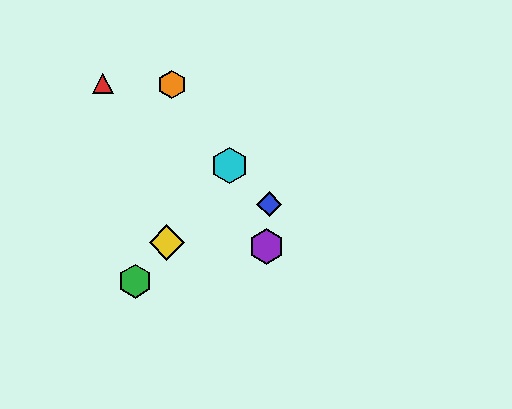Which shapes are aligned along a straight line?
The green hexagon, the yellow diamond, the cyan hexagon are aligned along a straight line.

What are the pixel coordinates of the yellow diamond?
The yellow diamond is at (167, 242).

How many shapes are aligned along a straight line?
3 shapes (the green hexagon, the yellow diamond, the cyan hexagon) are aligned along a straight line.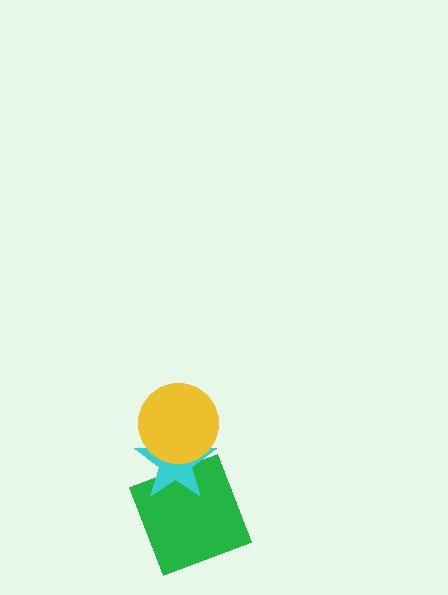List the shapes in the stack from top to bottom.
From top to bottom: the yellow circle, the cyan star, the green square.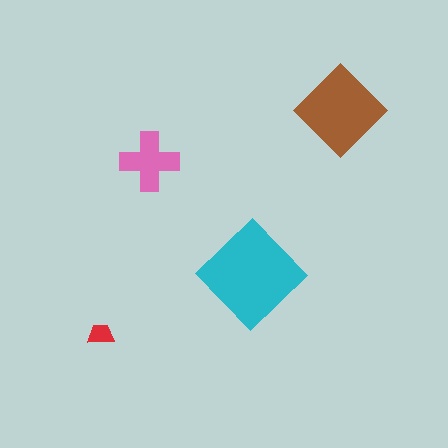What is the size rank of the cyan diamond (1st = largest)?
1st.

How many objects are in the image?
There are 4 objects in the image.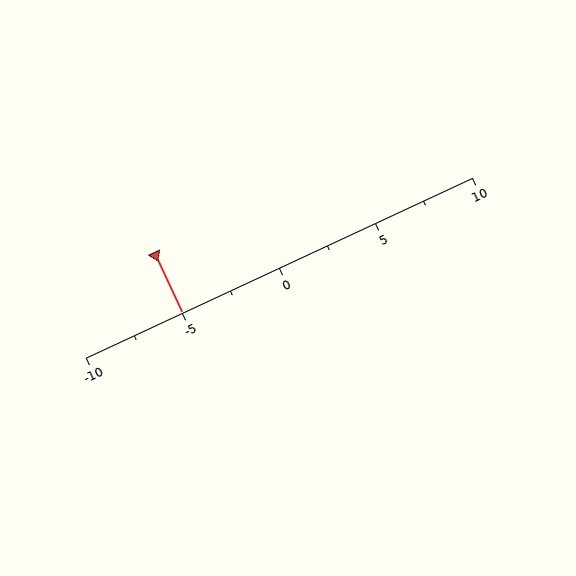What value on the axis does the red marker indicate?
The marker indicates approximately -5.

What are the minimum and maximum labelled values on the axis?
The axis runs from -10 to 10.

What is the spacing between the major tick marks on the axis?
The major ticks are spaced 5 apart.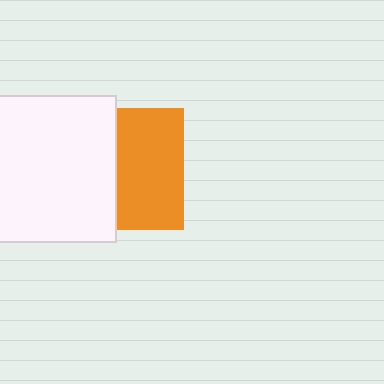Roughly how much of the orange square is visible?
About half of it is visible (roughly 54%).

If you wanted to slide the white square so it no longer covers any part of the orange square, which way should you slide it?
Slide it left — that is the most direct way to separate the two shapes.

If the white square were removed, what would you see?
You would see the complete orange square.